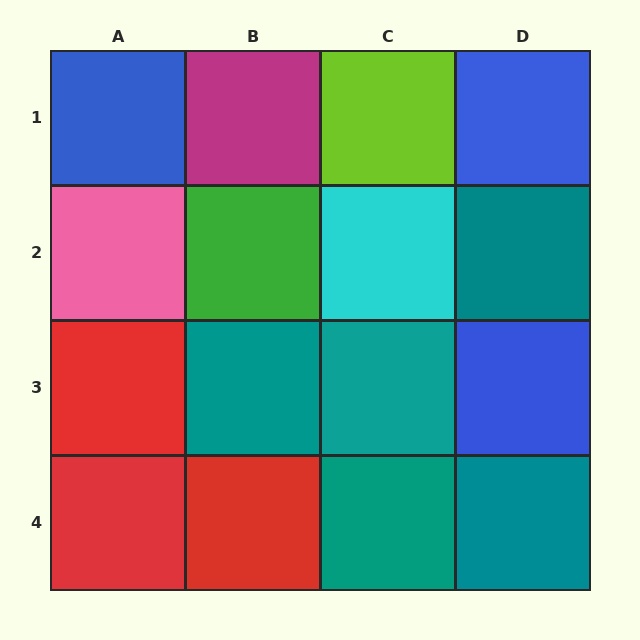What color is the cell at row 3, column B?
Teal.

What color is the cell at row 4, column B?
Red.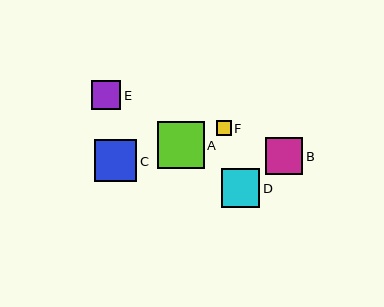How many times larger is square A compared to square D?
Square A is approximately 1.2 times the size of square D.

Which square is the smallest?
Square F is the smallest with a size of approximately 15 pixels.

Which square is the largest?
Square A is the largest with a size of approximately 47 pixels.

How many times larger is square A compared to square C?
Square A is approximately 1.1 times the size of square C.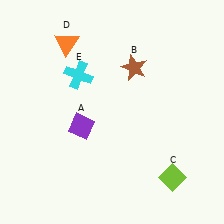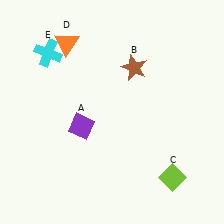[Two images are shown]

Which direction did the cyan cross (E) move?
The cyan cross (E) moved left.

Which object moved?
The cyan cross (E) moved left.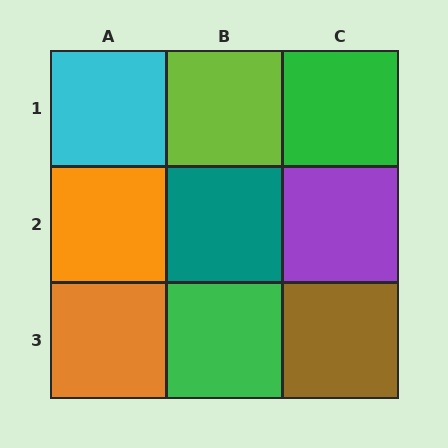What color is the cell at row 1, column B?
Lime.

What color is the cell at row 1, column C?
Green.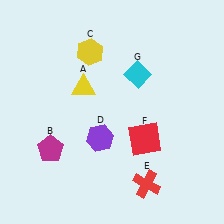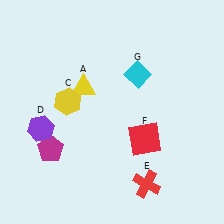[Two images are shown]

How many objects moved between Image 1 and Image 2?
2 objects moved between the two images.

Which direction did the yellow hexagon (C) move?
The yellow hexagon (C) moved down.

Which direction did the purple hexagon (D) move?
The purple hexagon (D) moved left.